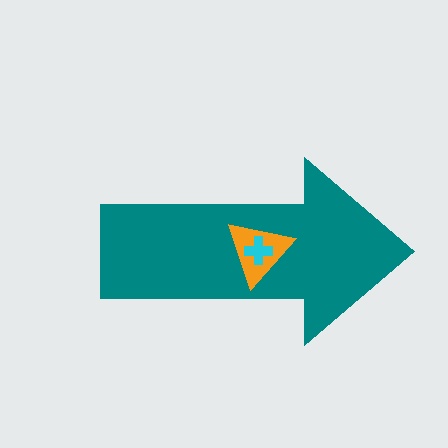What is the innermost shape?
The cyan cross.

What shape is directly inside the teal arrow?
The orange triangle.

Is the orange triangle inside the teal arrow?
Yes.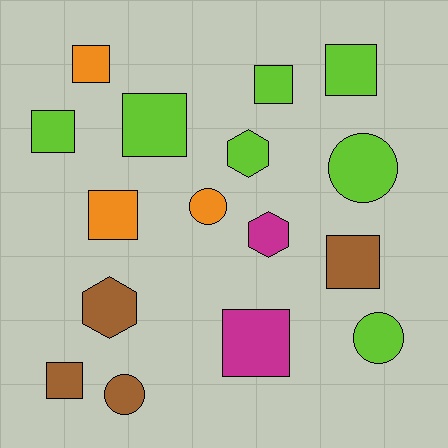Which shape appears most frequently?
Square, with 9 objects.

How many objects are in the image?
There are 16 objects.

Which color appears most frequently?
Lime, with 7 objects.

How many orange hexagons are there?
There are no orange hexagons.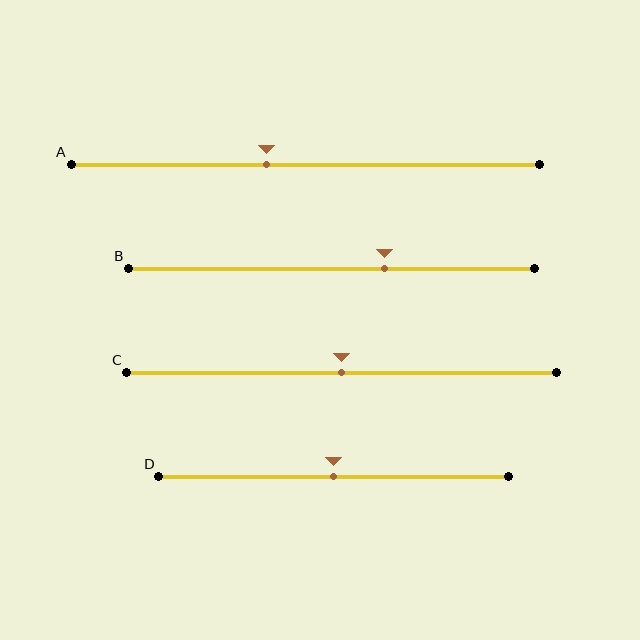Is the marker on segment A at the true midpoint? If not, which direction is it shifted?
No, the marker on segment A is shifted to the left by about 8% of the segment length.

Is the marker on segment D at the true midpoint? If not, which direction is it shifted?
Yes, the marker on segment D is at the true midpoint.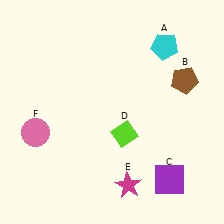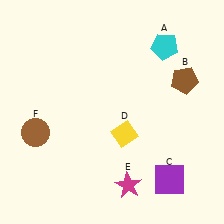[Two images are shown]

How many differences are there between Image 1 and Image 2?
There are 2 differences between the two images.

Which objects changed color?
D changed from lime to yellow. F changed from pink to brown.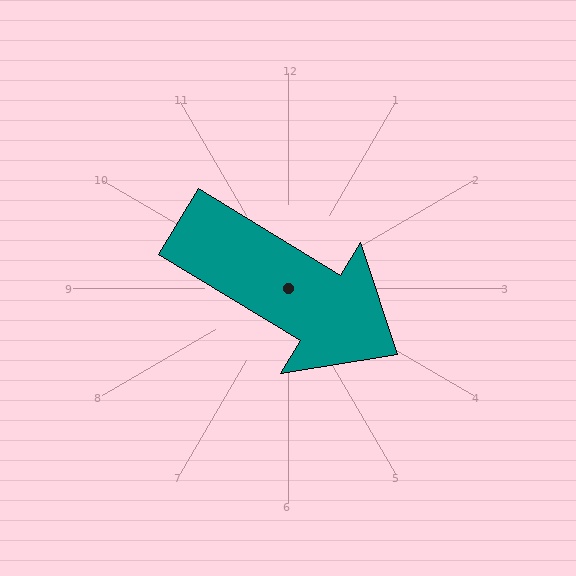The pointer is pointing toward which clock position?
Roughly 4 o'clock.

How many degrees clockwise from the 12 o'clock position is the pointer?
Approximately 121 degrees.